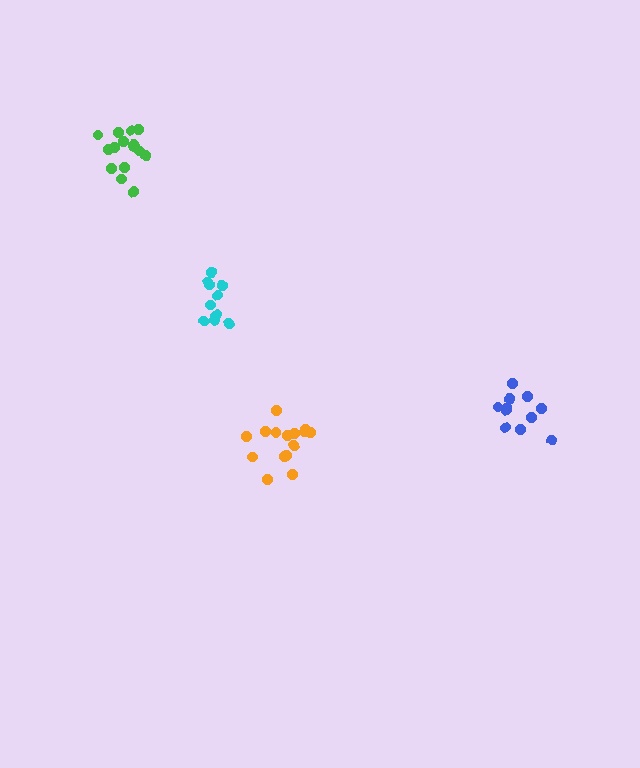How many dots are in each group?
Group 1: 11 dots, Group 2: 11 dots, Group 3: 15 dots, Group 4: 15 dots (52 total).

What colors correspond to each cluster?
The clusters are colored: blue, cyan, orange, green.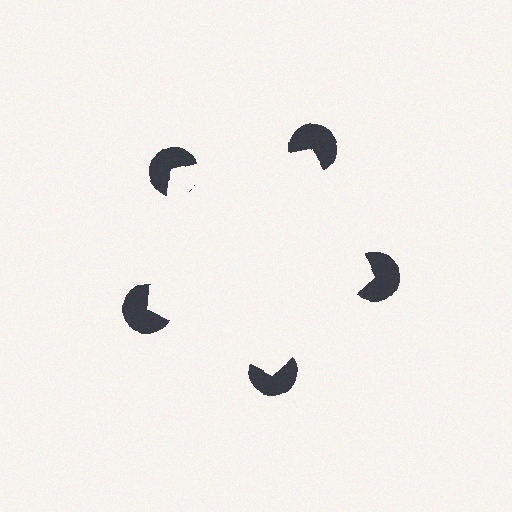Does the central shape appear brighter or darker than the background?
It typically appears slightly brighter than the background, even though no actual brightness change is drawn.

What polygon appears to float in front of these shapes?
An illusory pentagon — its edges are inferred from the aligned wedge cuts in the pac-man discs, not physically drawn.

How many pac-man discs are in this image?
There are 5 — one at each vertex of the illusory pentagon.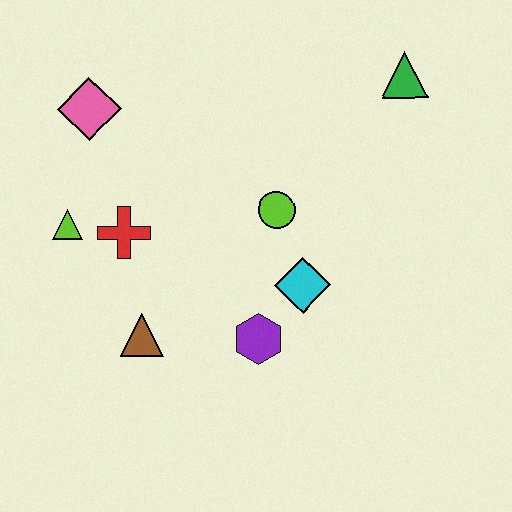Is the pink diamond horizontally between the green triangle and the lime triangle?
Yes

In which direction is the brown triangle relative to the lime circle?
The brown triangle is to the left of the lime circle.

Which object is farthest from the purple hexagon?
The green triangle is farthest from the purple hexagon.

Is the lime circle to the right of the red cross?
Yes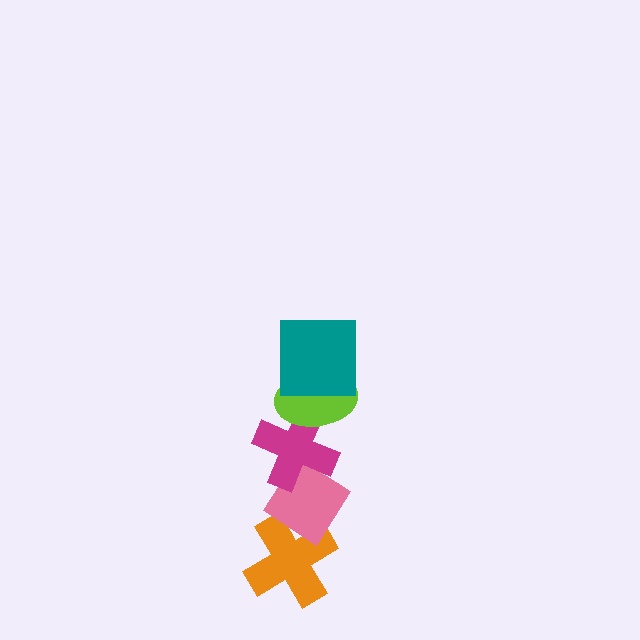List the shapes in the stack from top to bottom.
From top to bottom: the teal square, the lime ellipse, the magenta cross, the pink diamond, the orange cross.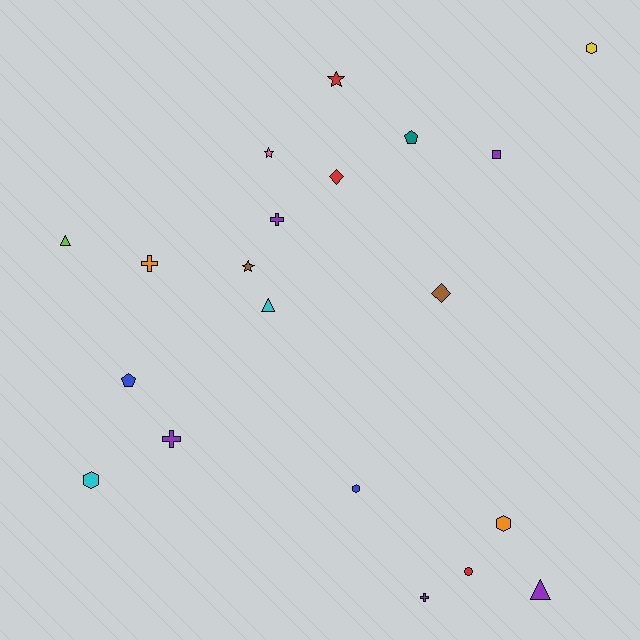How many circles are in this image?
There is 1 circle.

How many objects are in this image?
There are 20 objects.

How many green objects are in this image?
There are no green objects.